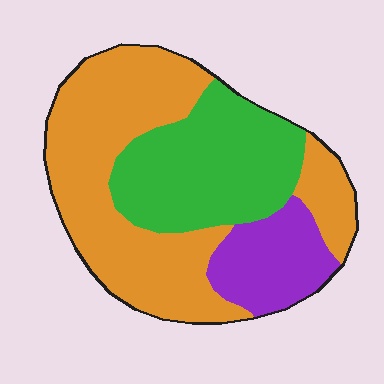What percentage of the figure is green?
Green covers around 30% of the figure.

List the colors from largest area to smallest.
From largest to smallest: orange, green, purple.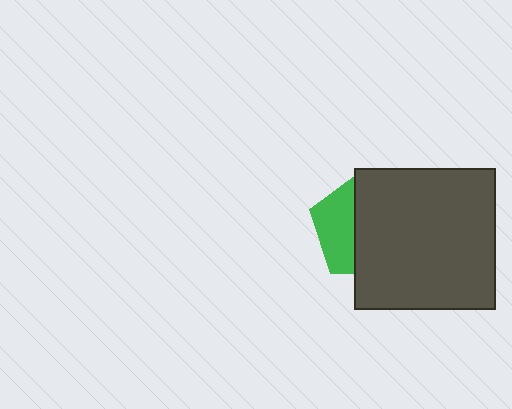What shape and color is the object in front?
The object in front is a dark gray square.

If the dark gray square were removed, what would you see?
You would see the complete green pentagon.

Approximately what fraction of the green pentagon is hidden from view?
Roughly 63% of the green pentagon is hidden behind the dark gray square.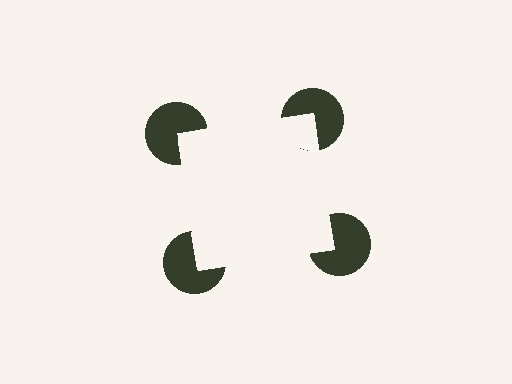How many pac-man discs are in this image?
There are 4 — one at each vertex of the illusory square.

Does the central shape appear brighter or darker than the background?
It typically appears slightly brighter than the background, even though no actual brightness change is drawn.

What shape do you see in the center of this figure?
An illusory square — its edges are inferred from the aligned wedge cuts in the pac-man discs, not physically drawn.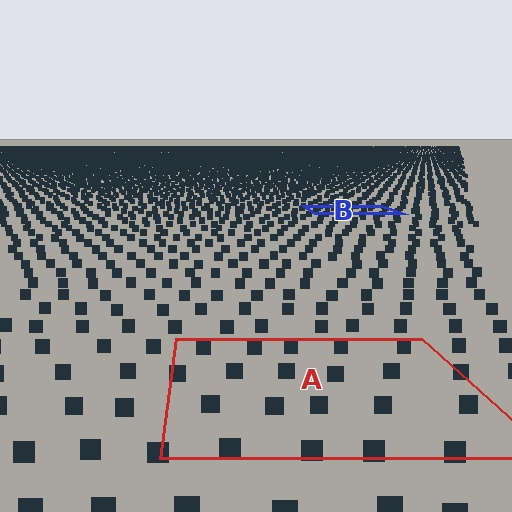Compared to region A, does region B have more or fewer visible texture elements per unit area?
Region B has more texture elements per unit area — they are packed more densely because it is farther away.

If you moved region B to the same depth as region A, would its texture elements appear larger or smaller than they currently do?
They would appear larger. At a closer depth, the same texture elements are projected at a bigger on-screen size.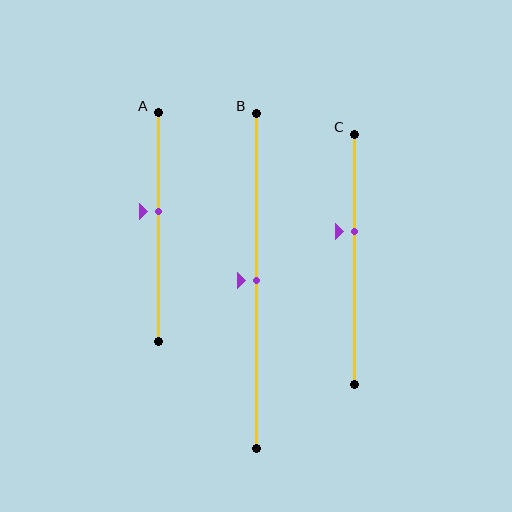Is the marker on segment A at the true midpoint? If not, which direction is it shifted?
No, the marker on segment A is shifted upward by about 7% of the segment length.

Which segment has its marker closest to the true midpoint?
Segment B has its marker closest to the true midpoint.